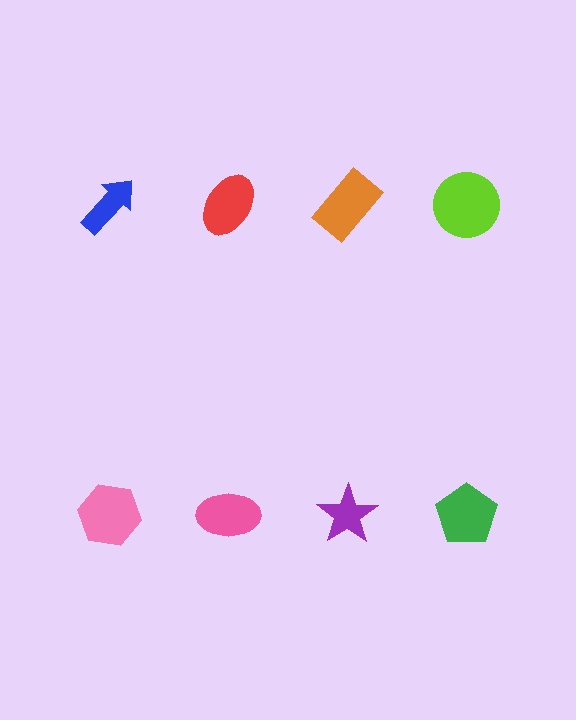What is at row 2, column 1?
A pink hexagon.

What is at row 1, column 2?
A red ellipse.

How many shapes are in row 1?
4 shapes.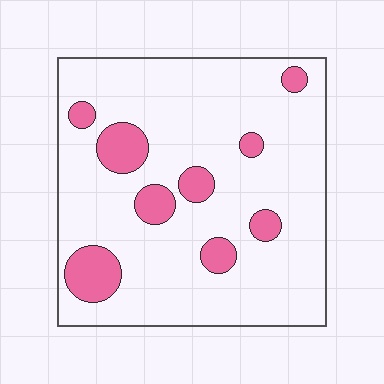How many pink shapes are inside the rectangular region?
9.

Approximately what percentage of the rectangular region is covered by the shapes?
Approximately 15%.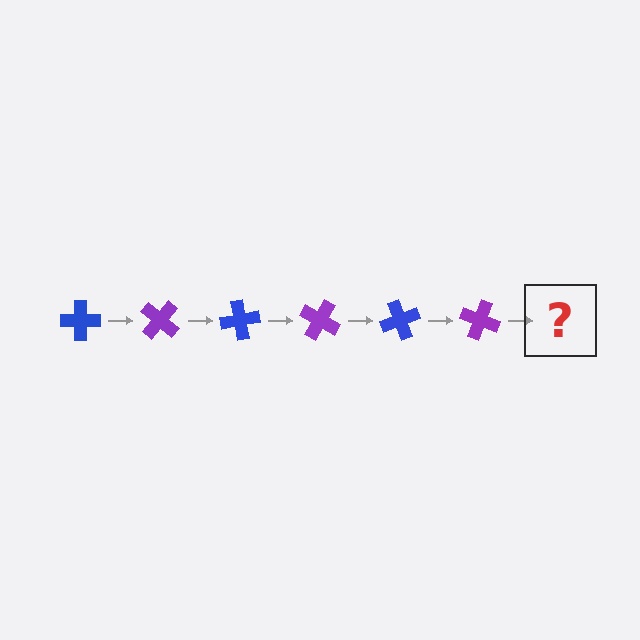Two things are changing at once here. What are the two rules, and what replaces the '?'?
The two rules are that it rotates 40 degrees each step and the color cycles through blue and purple. The '?' should be a blue cross, rotated 240 degrees from the start.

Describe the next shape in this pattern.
It should be a blue cross, rotated 240 degrees from the start.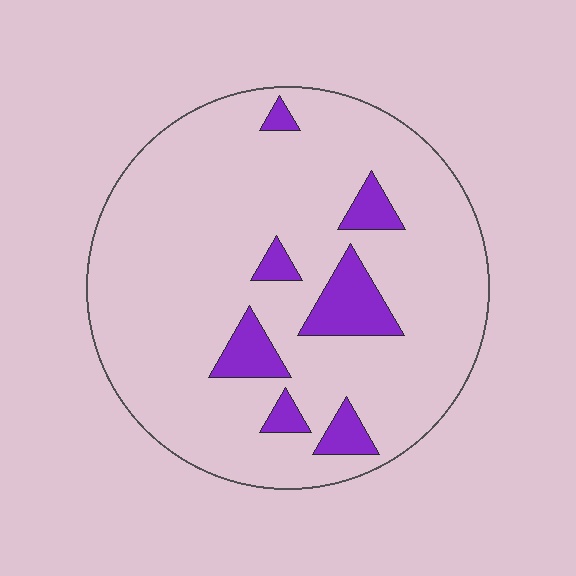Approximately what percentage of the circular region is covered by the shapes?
Approximately 10%.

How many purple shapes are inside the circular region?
7.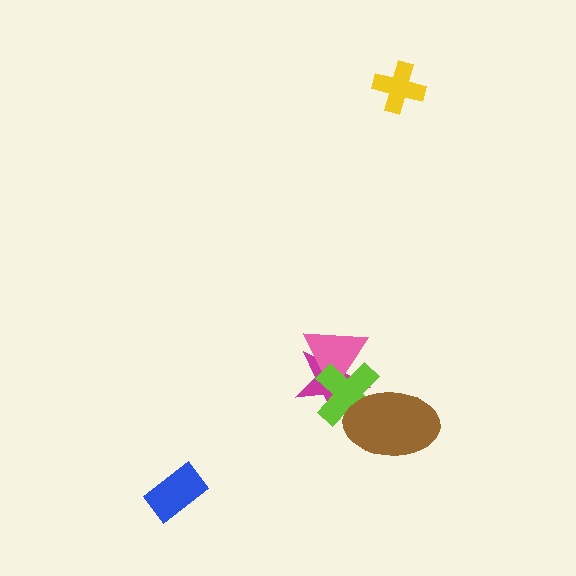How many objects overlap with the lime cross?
3 objects overlap with the lime cross.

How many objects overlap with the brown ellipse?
2 objects overlap with the brown ellipse.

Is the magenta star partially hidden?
Yes, it is partially covered by another shape.